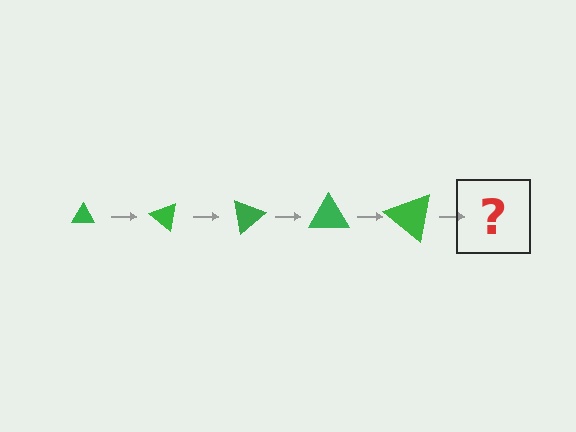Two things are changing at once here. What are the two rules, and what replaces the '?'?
The two rules are that the triangle grows larger each step and it rotates 40 degrees each step. The '?' should be a triangle, larger than the previous one and rotated 200 degrees from the start.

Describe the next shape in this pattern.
It should be a triangle, larger than the previous one and rotated 200 degrees from the start.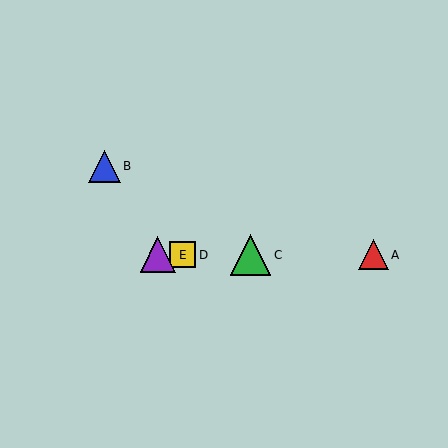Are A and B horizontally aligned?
No, A is at y≈255 and B is at y≈166.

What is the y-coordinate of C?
Object C is at y≈255.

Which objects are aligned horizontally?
Objects A, C, D, E are aligned horizontally.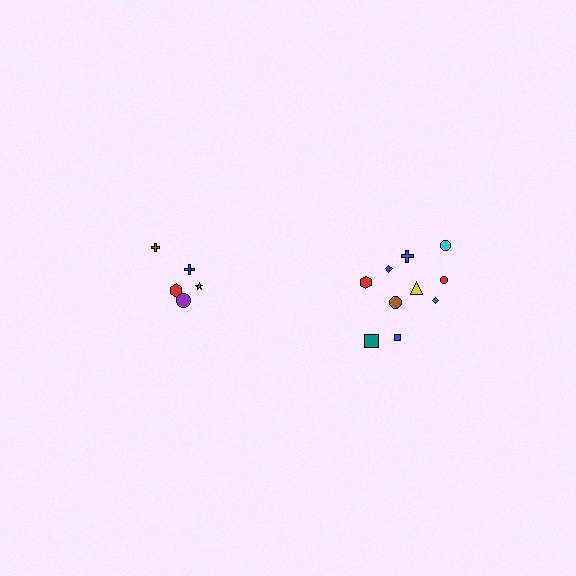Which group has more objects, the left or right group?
The right group.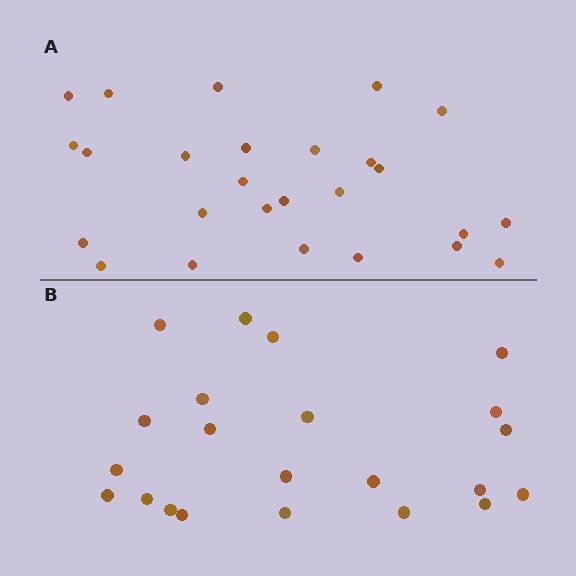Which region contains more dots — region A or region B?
Region A (the top region) has more dots.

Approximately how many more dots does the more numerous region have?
Region A has about 4 more dots than region B.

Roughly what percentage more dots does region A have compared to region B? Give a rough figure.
About 20% more.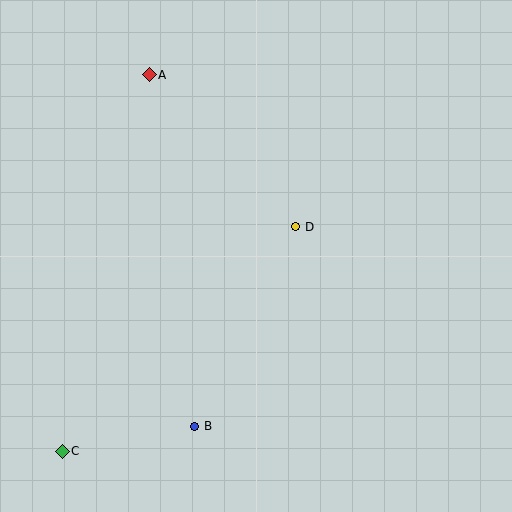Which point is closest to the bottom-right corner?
Point B is closest to the bottom-right corner.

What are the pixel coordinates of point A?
Point A is at (149, 75).